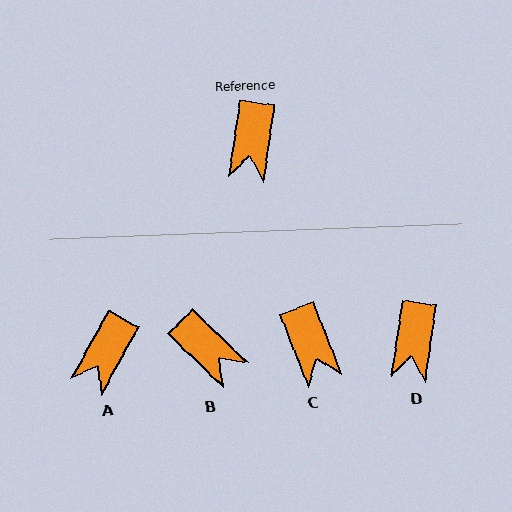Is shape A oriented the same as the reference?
No, it is off by about 21 degrees.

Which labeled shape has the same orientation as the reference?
D.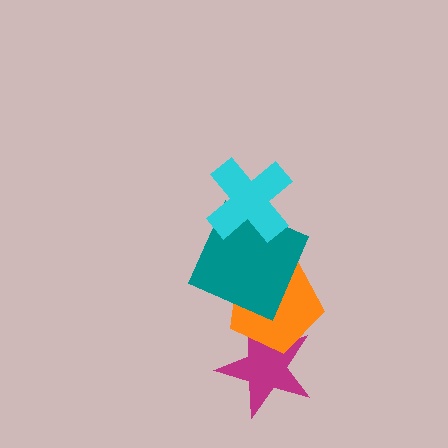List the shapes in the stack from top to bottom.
From top to bottom: the cyan cross, the teal square, the orange pentagon, the magenta star.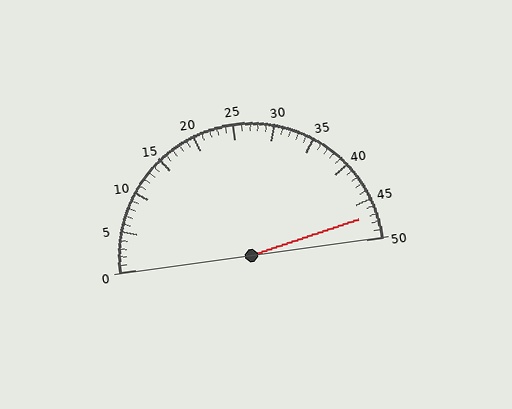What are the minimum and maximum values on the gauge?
The gauge ranges from 0 to 50.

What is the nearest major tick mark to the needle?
The nearest major tick mark is 45.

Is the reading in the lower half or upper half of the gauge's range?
The reading is in the upper half of the range (0 to 50).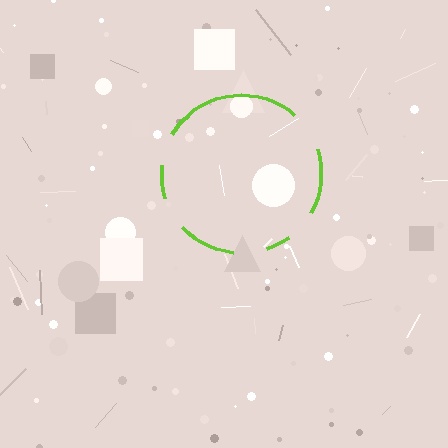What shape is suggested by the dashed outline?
The dashed outline suggests a circle.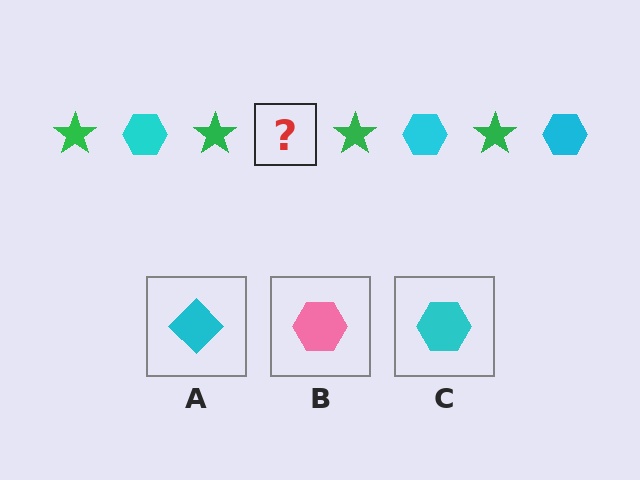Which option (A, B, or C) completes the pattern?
C.